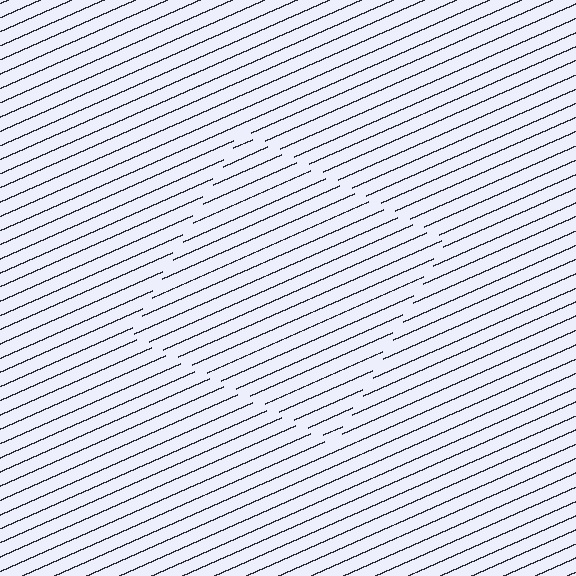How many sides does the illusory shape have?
4 sides — the line-ends trace a square.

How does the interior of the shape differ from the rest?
The interior of the shape contains the same grating, shifted by half a period — the contour is defined by the phase discontinuity where line-ends from the inner and outer gratings abut.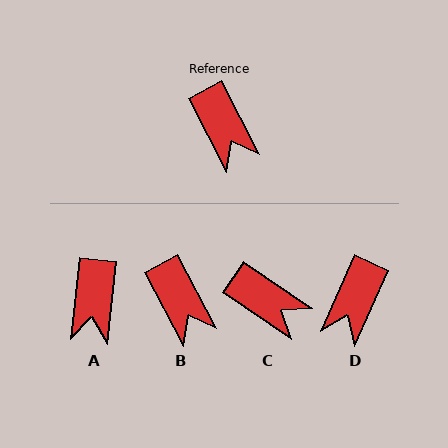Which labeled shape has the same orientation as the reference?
B.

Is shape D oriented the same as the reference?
No, it is off by about 51 degrees.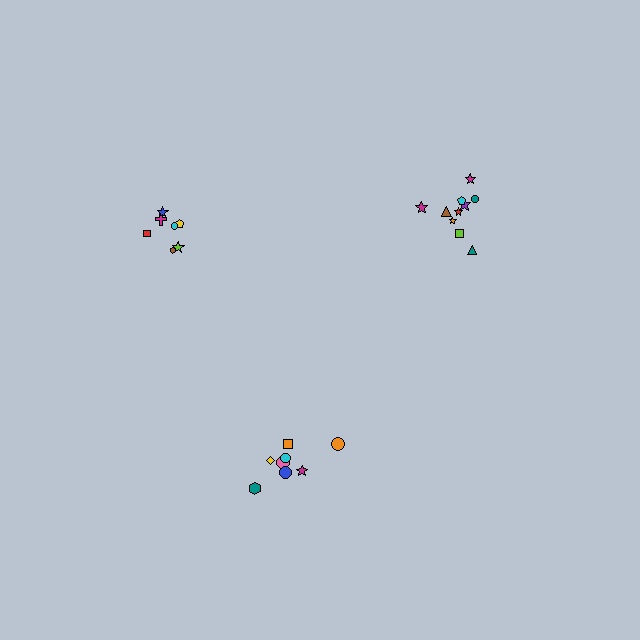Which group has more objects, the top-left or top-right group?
The top-right group.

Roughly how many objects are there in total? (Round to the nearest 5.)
Roughly 25 objects in total.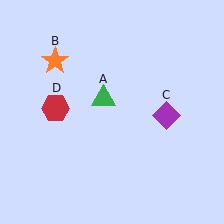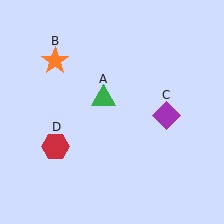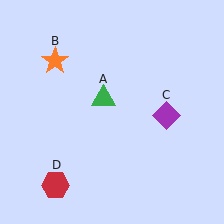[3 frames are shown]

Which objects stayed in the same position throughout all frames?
Green triangle (object A) and orange star (object B) and purple diamond (object C) remained stationary.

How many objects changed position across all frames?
1 object changed position: red hexagon (object D).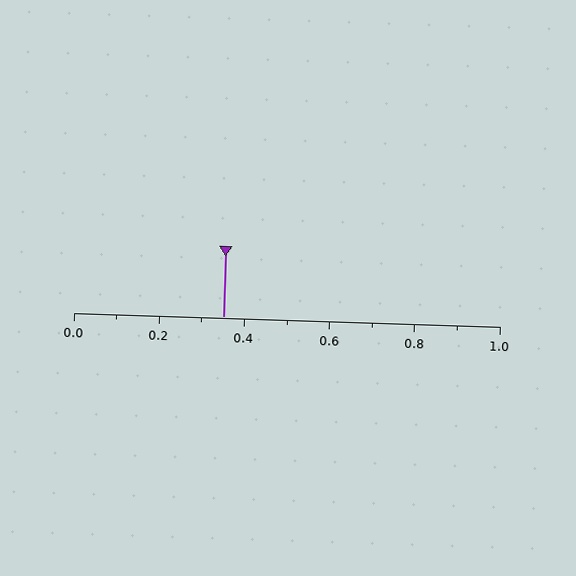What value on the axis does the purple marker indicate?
The marker indicates approximately 0.35.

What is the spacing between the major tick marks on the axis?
The major ticks are spaced 0.2 apart.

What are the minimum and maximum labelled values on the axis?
The axis runs from 0.0 to 1.0.